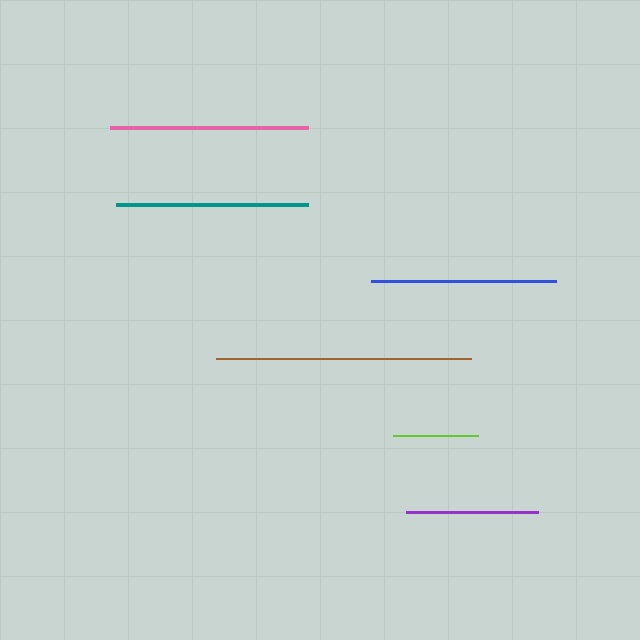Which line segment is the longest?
The brown line is the longest at approximately 255 pixels.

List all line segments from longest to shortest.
From longest to shortest: brown, pink, teal, blue, purple, lime.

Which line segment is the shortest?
The lime line is the shortest at approximately 85 pixels.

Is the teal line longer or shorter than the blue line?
The teal line is longer than the blue line.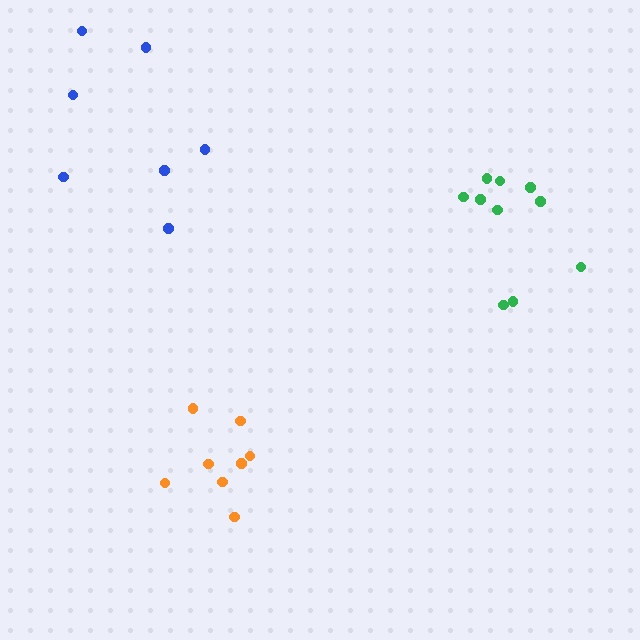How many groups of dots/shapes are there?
There are 3 groups.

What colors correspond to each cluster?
The clusters are colored: green, blue, orange.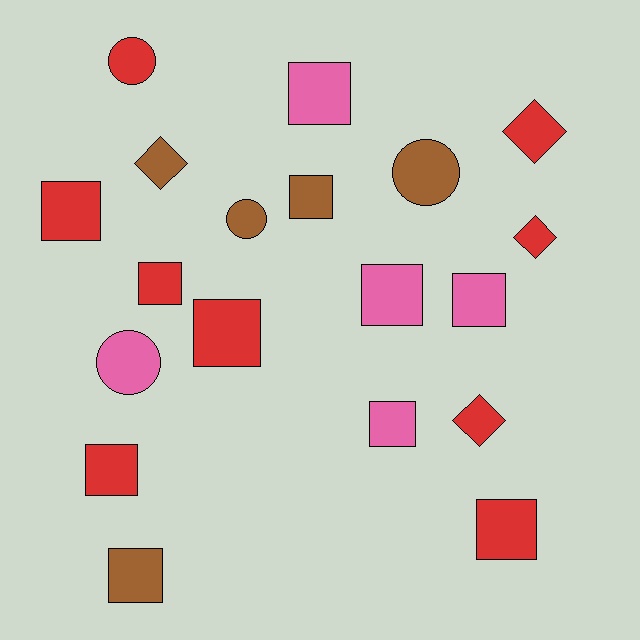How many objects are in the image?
There are 19 objects.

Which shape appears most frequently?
Square, with 11 objects.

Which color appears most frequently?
Red, with 9 objects.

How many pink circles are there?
There is 1 pink circle.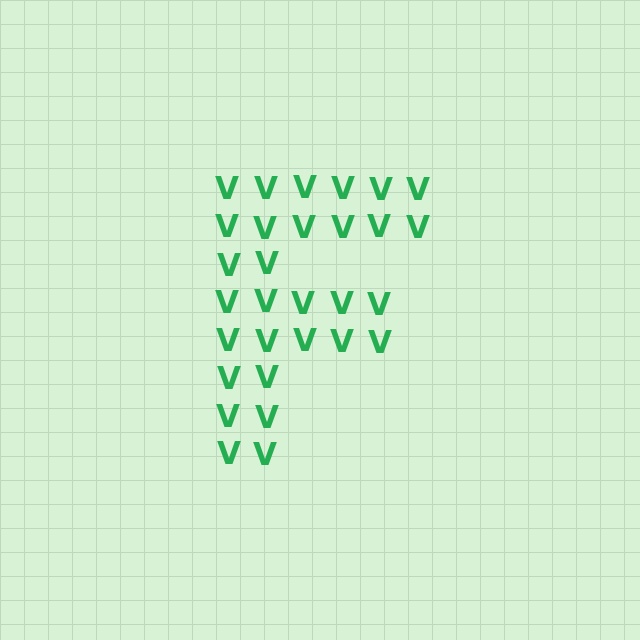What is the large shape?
The large shape is the letter F.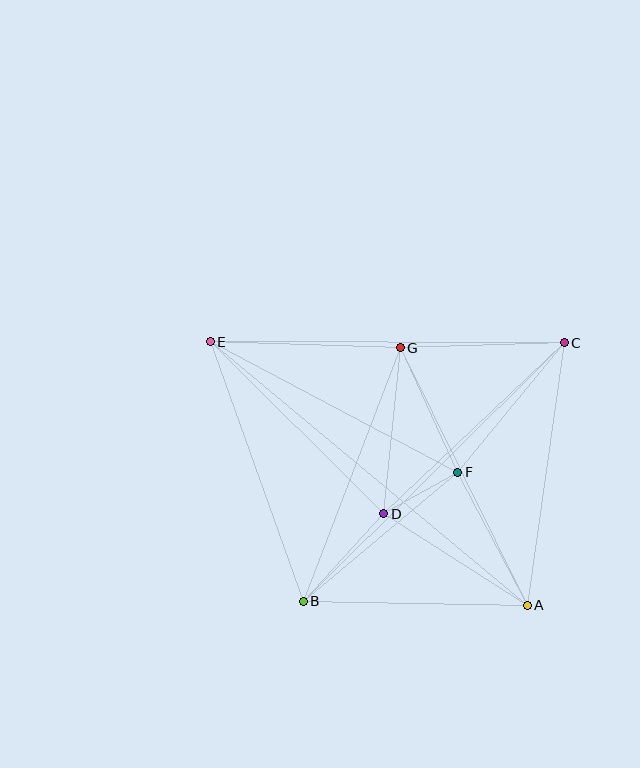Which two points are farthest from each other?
Points A and E are farthest from each other.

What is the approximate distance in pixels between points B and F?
The distance between B and F is approximately 201 pixels.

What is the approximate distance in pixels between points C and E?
The distance between C and E is approximately 354 pixels.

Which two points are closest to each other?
Points D and F are closest to each other.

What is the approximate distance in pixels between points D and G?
The distance between D and G is approximately 167 pixels.